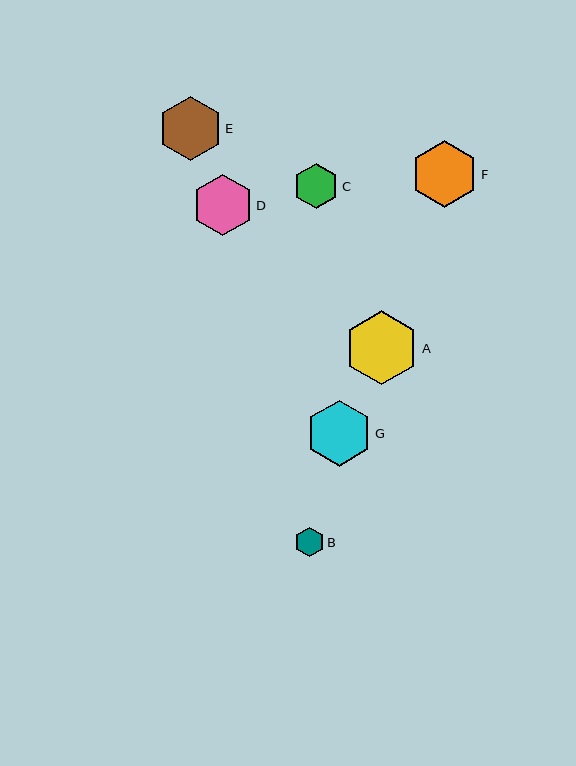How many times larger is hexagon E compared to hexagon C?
Hexagon E is approximately 1.4 times the size of hexagon C.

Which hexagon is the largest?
Hexagon A is the largest with a size of approximately 74 pixels.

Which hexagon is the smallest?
Hexagon B is the smallest with a size of approximately 30 pixels.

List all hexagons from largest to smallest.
From largest to smallest: A, F, G, E, D, C, B.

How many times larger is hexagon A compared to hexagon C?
Hexagon A is approximately 1.6 times the size of hexagon C.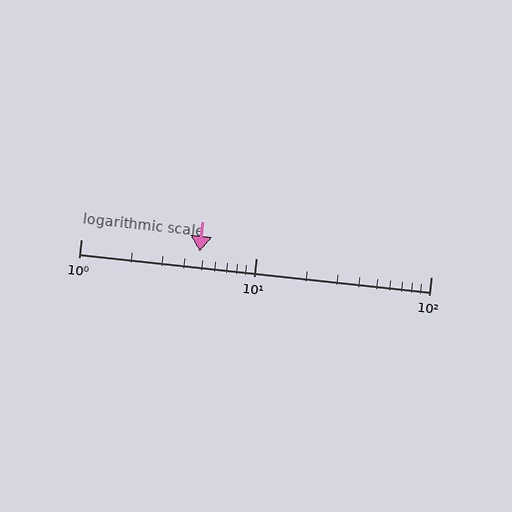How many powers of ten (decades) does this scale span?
The scale spans 2 decades, from 1 to 100.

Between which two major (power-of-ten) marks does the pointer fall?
The pointer is between 1 and 10.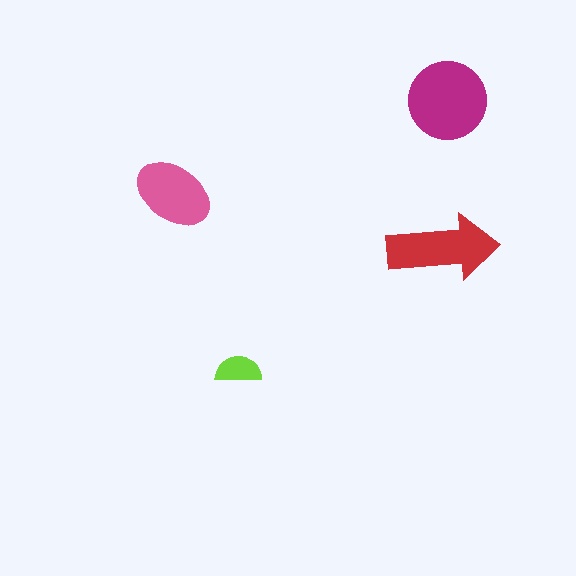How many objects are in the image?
There are 4 objects in the image.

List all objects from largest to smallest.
The magenta circle, the red arrow, the pink ellipse, the lime semicircle.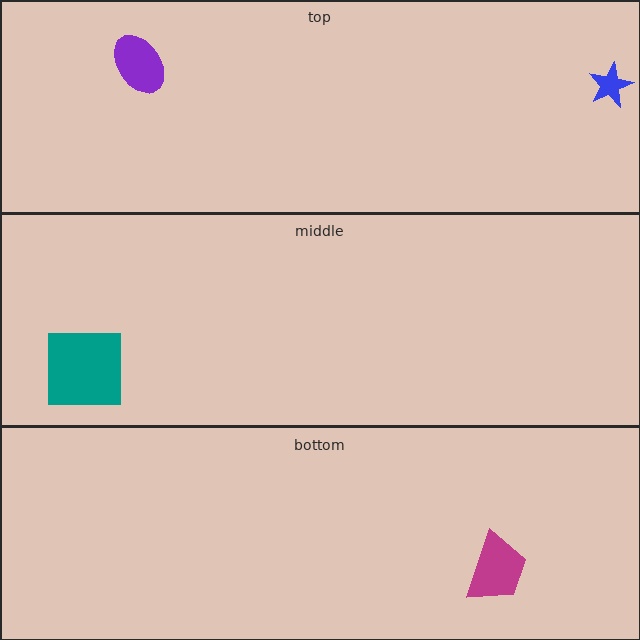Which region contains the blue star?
The top region.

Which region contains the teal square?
The middle region.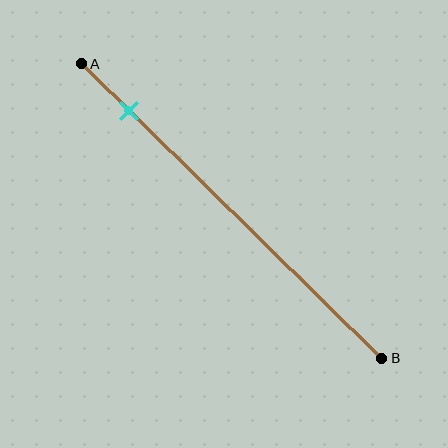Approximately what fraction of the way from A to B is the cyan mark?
The cyan mark is approximately 15% of the way from A to B.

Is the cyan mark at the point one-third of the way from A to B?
No, the mark is at about 15% from A, not at the 33% one-third point.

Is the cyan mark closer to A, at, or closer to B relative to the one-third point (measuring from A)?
The cyan mark is closer to point A than the one-third point of segment AB.